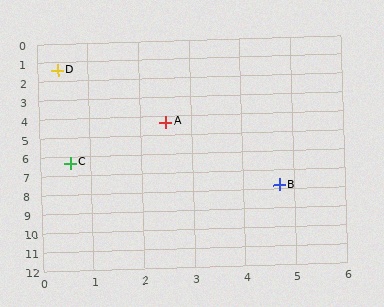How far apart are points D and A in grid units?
Points D and A are about 3.6 grid units apart.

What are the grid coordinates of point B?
Point B is at approximately (4.7, 7.8).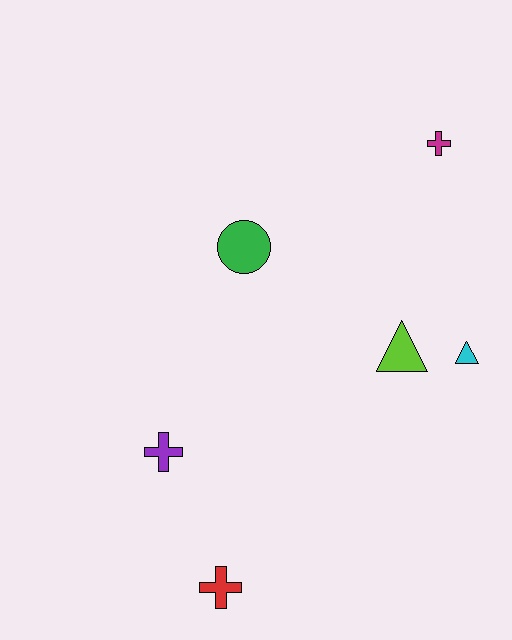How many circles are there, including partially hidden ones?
There is 1 circle.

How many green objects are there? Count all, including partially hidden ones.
There is 1 green object.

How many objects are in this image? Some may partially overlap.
There are 6 objects.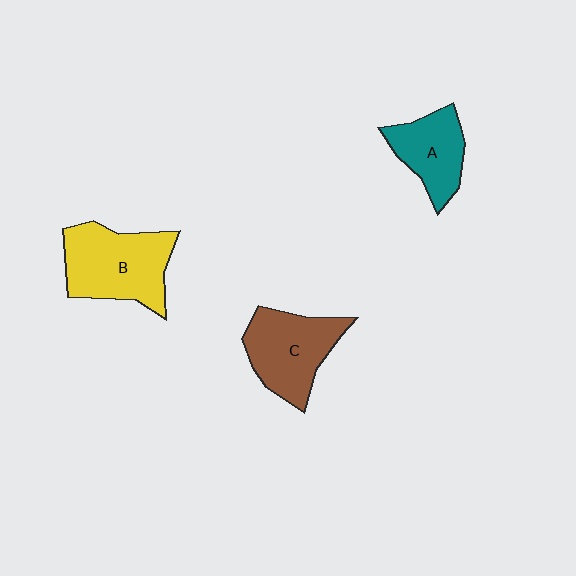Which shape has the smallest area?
Shape A (teal).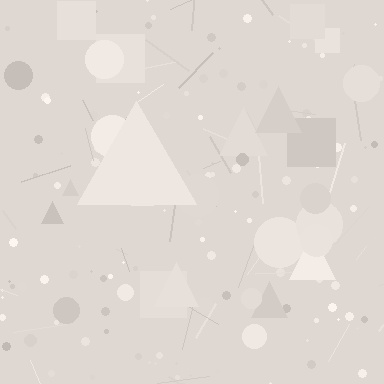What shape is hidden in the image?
A triangle is hidden in the image.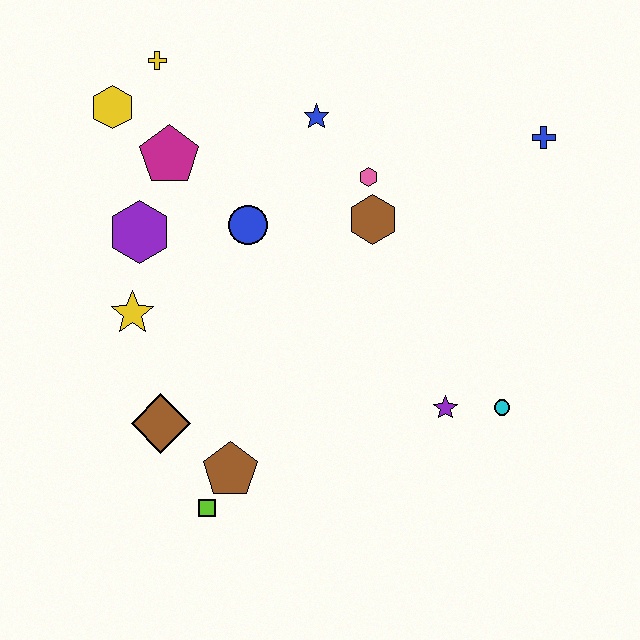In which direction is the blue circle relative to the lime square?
The blue circle is above the lime square.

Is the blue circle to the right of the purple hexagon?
Yes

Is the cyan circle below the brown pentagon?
No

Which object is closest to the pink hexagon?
The brown hexagon is closest to the pink hexagon.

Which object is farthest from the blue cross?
The lime square is farthest from the blue cross.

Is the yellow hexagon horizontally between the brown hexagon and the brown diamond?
No